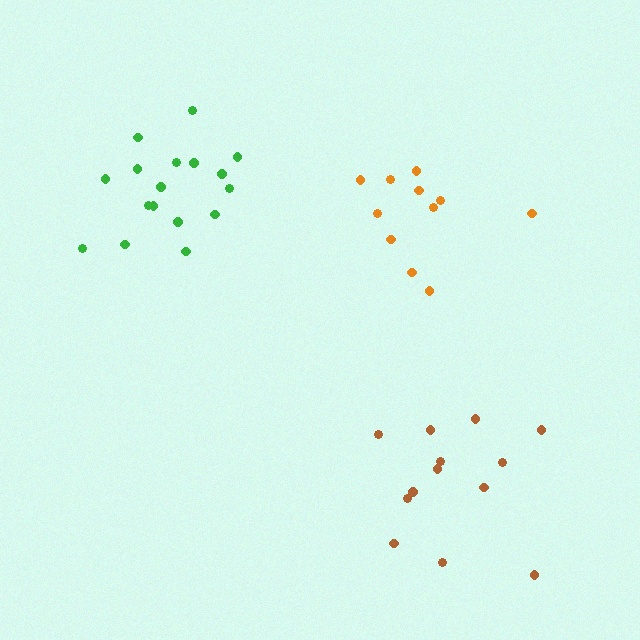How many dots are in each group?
Group 1: 11 dots, Group 2: 17 dots, Group 3: 13 dots (41 total).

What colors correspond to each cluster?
The clusters are colored: orange, green, brown.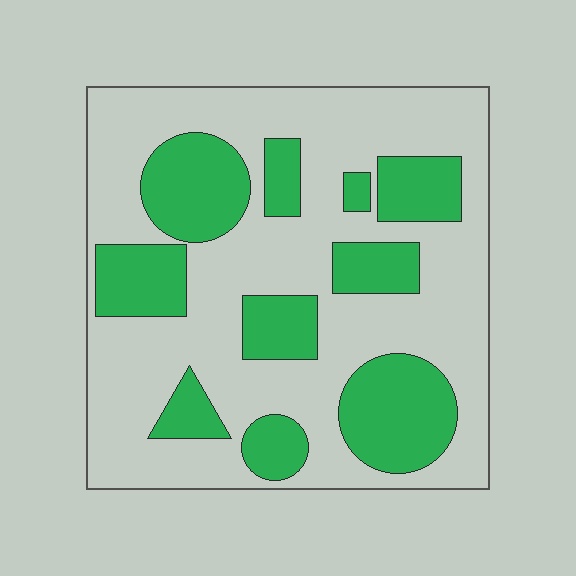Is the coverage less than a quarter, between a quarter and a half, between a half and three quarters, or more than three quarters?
Between a quarter and a half.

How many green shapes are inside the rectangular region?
10.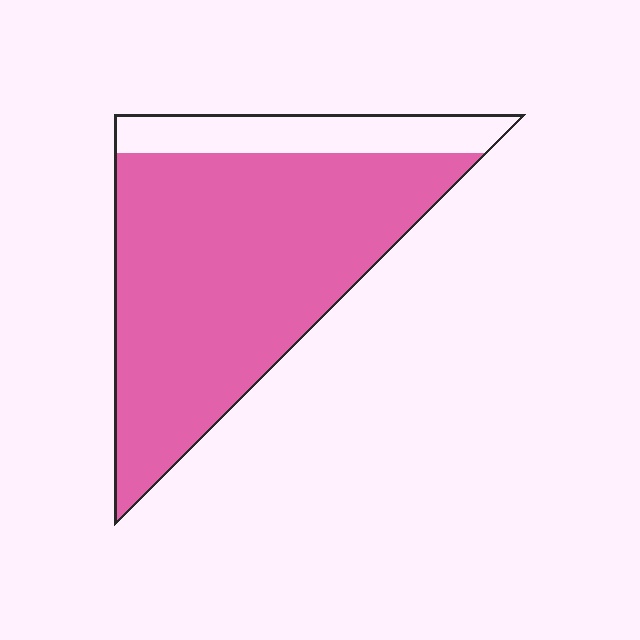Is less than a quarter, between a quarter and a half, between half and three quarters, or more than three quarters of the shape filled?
More than three quarters.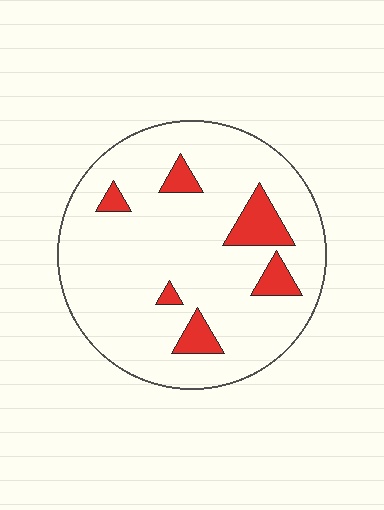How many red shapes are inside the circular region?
6.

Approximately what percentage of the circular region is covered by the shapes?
Approximately 10%.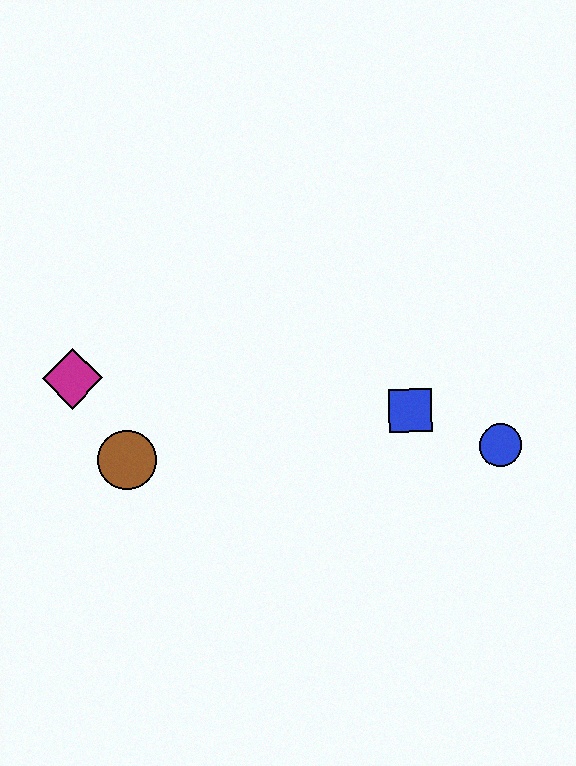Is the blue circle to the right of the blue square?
Yes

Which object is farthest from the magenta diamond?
The blue circle is farthest from the magenta diamond.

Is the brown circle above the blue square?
No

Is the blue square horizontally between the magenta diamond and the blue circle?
Yes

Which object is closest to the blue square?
The blue circle is closest to the blue square.